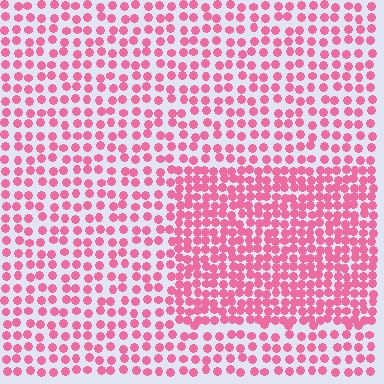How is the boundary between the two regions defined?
The boundary is defined by a change in element density (approximately 1.8x ratio). All elements are the same color, size, and shape.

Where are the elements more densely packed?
The elements are more densely packed inside the rectangle boundary.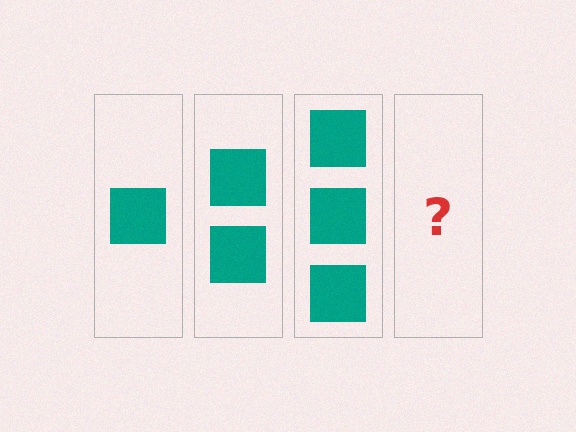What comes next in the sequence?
The next element should be 4 squares.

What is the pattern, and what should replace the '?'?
The pattern is that each step adds one more square. The '?' should be 4 squares.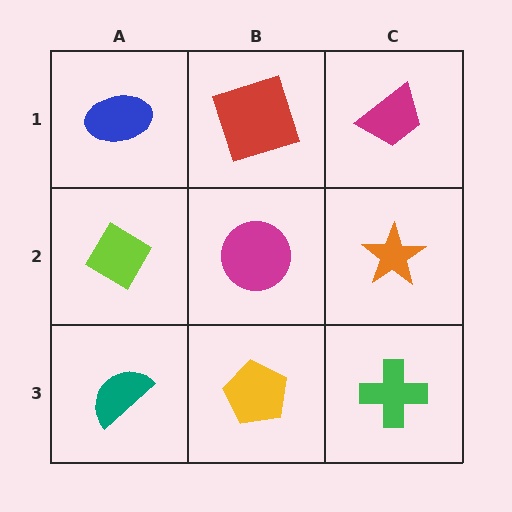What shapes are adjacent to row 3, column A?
A lime diamond (row 2, column A), a yellow pentagon (row 3, column B).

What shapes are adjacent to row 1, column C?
An orange star (row 2, column C), a red square (row 1, column B).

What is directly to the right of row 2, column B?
An orange star.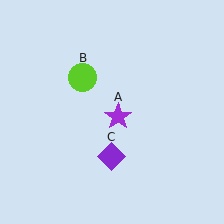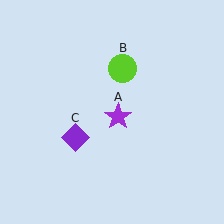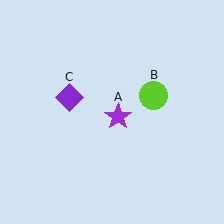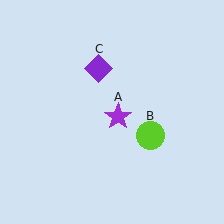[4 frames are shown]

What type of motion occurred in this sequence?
The lime circle (object B), purple diamond (object C) rotated clockwise around the center of the scene.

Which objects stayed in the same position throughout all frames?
Purple star (object A) remained stationary.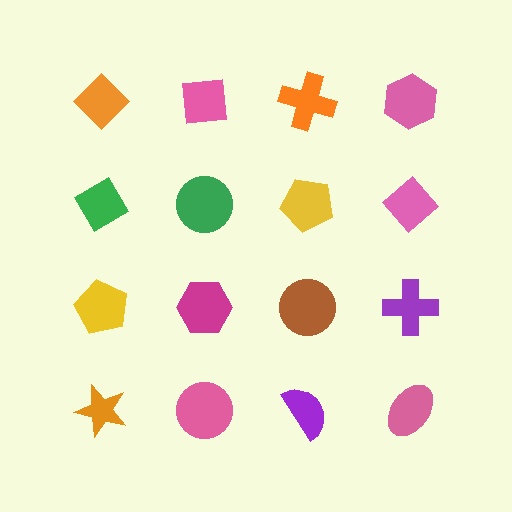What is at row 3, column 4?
A purple cross.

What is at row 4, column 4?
A pink ellipse.